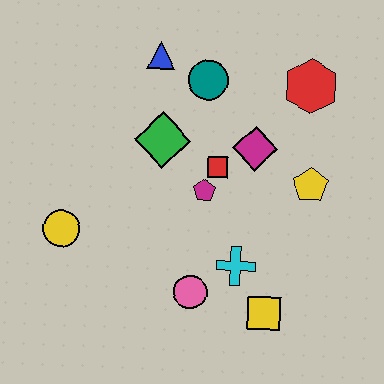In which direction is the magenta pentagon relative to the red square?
The magenta pentagon is below the red square.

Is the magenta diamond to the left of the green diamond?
No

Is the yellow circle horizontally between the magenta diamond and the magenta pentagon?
No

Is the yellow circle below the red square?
Yes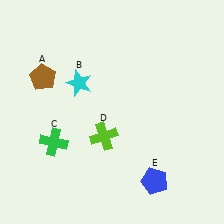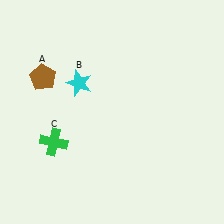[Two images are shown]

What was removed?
The blue pentagon (E), the lime cross (D) were removed in Image 2.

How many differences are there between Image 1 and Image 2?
There are 2 differences between the two images.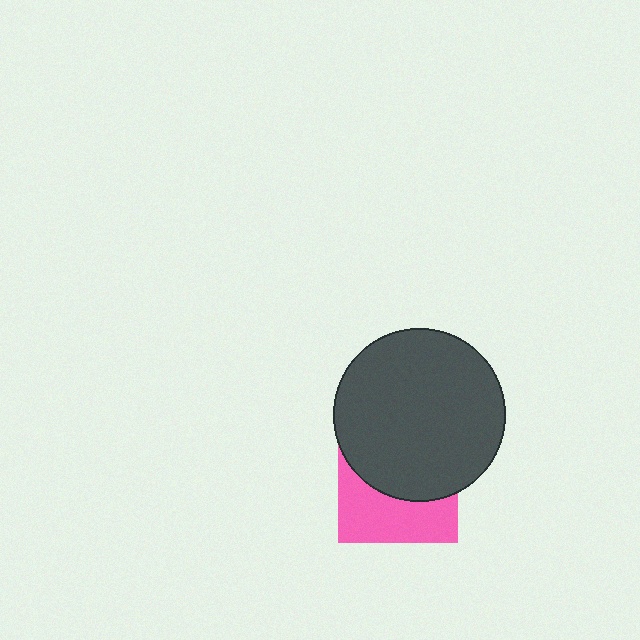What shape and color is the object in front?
The object in front is a dark gray circle.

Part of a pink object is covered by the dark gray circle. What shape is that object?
It is a square.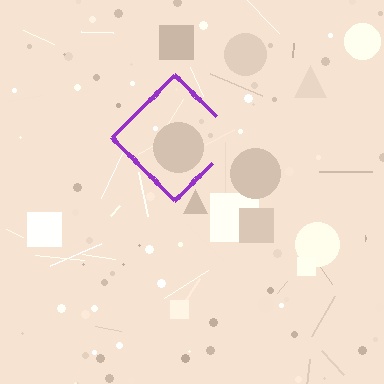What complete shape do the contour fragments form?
The contour fragments form a diamond.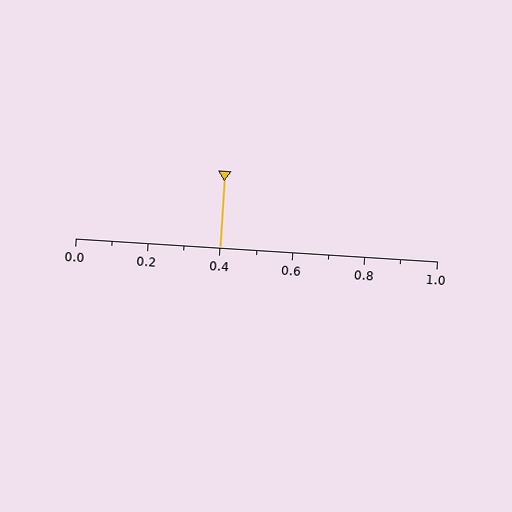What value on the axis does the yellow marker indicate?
The marker indicates approximately 0.4.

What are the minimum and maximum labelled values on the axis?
The axis runs from 0.0 to 1.0.